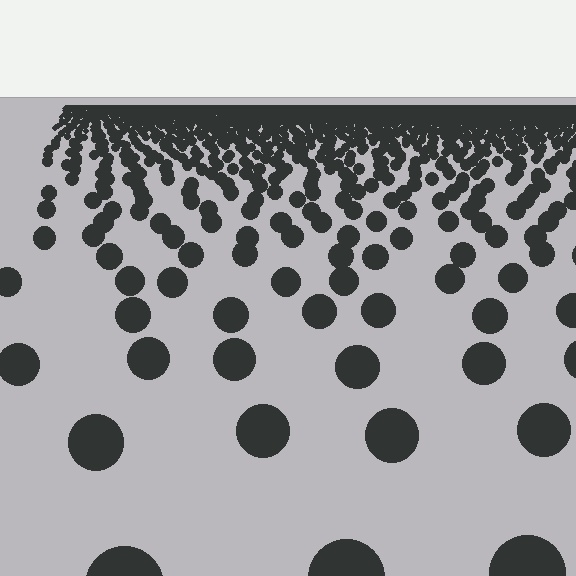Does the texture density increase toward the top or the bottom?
Density increases toward the top.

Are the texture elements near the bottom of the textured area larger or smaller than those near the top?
Larger. Near the bottom, elements are closer to the viewer and appear at a bigger on-screen size.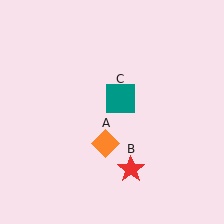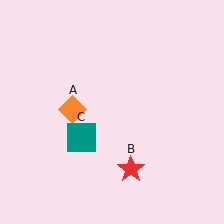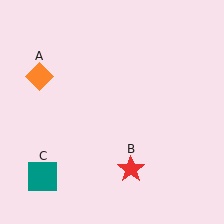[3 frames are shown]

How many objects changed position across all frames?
2 objects changed position: orange diamond (object A), teal square (object C).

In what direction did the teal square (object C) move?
The teal square (object C) moved down and to the left.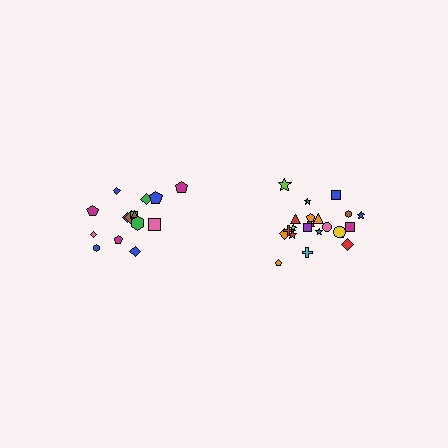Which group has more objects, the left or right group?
The right group.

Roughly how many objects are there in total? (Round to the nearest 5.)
Roughly 35 objects in total.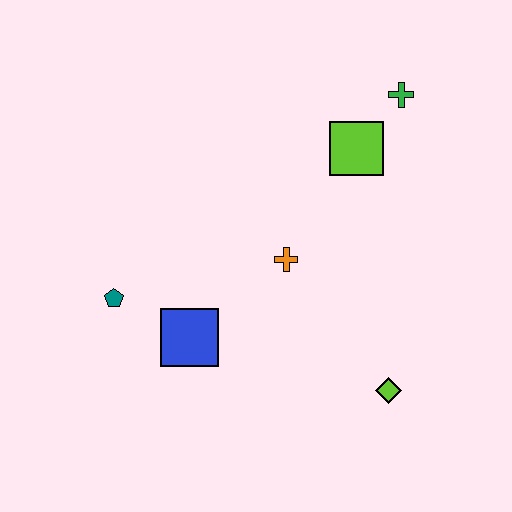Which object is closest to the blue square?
The teal pentagon is closest to the blue square.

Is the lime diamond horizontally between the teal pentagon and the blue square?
No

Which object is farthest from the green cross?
The teal pentagon is farthest from the green cross.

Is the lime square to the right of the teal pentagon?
Yes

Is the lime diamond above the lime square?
No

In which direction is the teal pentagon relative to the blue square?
The teal pentagon is to the left of the blue square.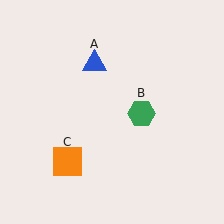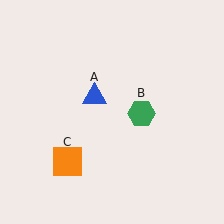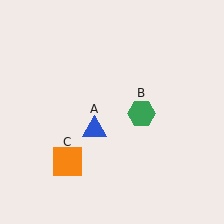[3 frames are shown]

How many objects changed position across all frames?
1 object changed position: blue triangle (object A).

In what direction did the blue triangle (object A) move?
The blue triangle (object A) moved down.